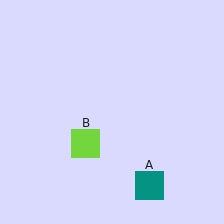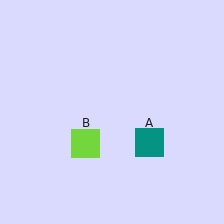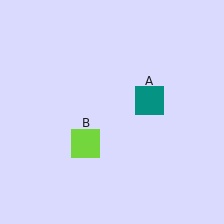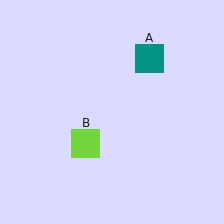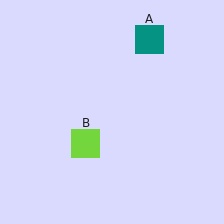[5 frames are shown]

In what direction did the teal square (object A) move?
The teal square (object A) moved up.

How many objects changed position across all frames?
1 object changed position: teal square (object A).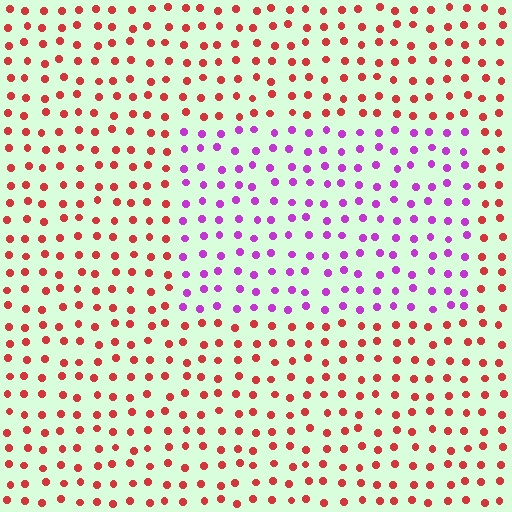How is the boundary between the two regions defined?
The boundary is defined purely by a slight shift in hue (about 63 degrees). Spacing, size, and orientation are identical on both sides.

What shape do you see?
I see a rectangle.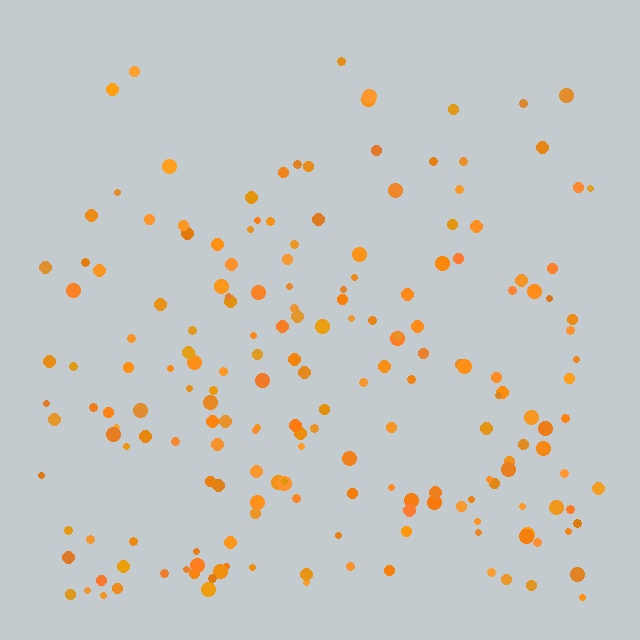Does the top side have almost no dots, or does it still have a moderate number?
Still a moderate number, just noticeably fewer than the bottom.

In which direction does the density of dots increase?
From top to bottom, with the bottom side densest.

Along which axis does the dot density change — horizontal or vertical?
Vertical.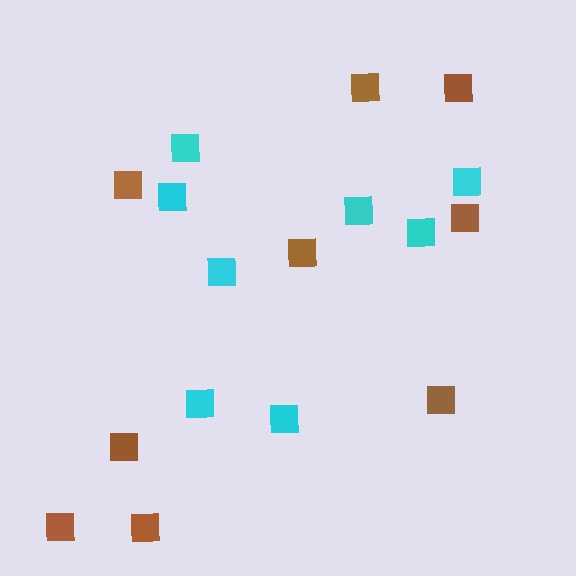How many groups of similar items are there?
There are 2 groups: one group of cyan squares (8) and one group of brown squares (9).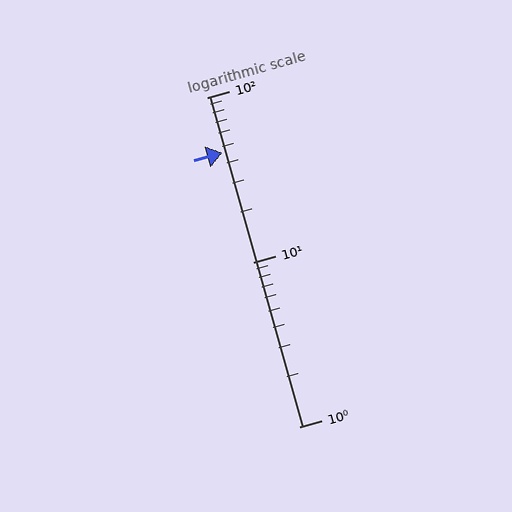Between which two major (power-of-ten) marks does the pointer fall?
The pointer is between 10 and 100.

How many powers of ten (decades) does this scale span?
The scale spans 2 decades, from 1 to 100.